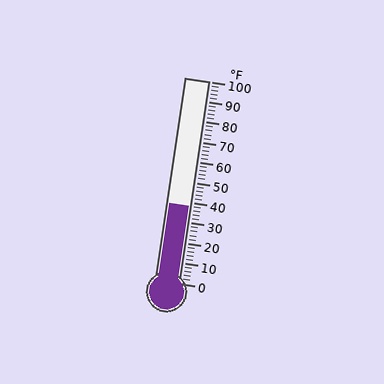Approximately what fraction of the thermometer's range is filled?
The thermometer is filled to approximately 40% of its range.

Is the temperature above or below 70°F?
The temperature is below 70°F.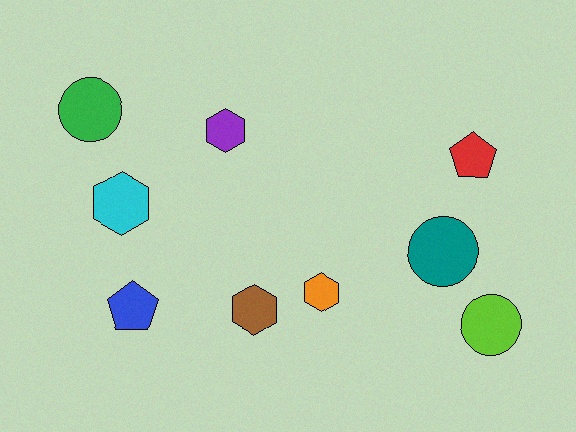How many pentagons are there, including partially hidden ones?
There are 2 pentagons.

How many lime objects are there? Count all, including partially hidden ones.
There is 1 lime object.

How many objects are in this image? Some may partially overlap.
There are 9 objects.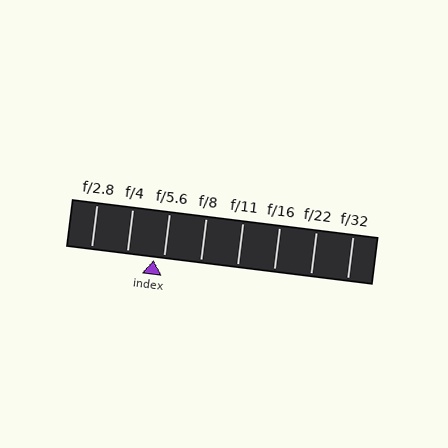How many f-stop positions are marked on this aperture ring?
There are 8 f-stop positions marked.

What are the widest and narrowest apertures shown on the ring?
The widest aperture shown is f/2.8 and the narrowest is f/32.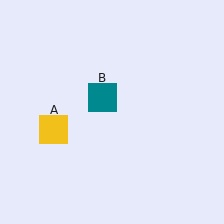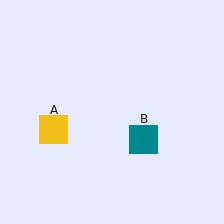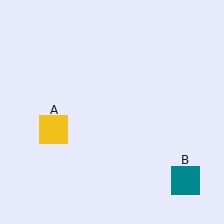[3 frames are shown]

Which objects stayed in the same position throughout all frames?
Yellow square (object A) remained stationary.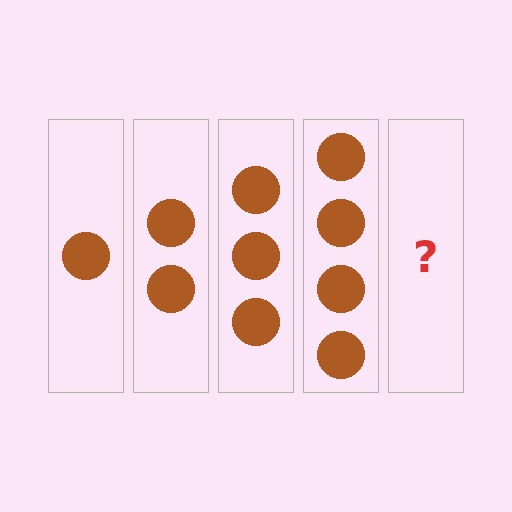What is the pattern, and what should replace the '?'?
The pattern is that each step adds one more circle. The '?' should be 5 circles.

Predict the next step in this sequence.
The next step is 5 circles.